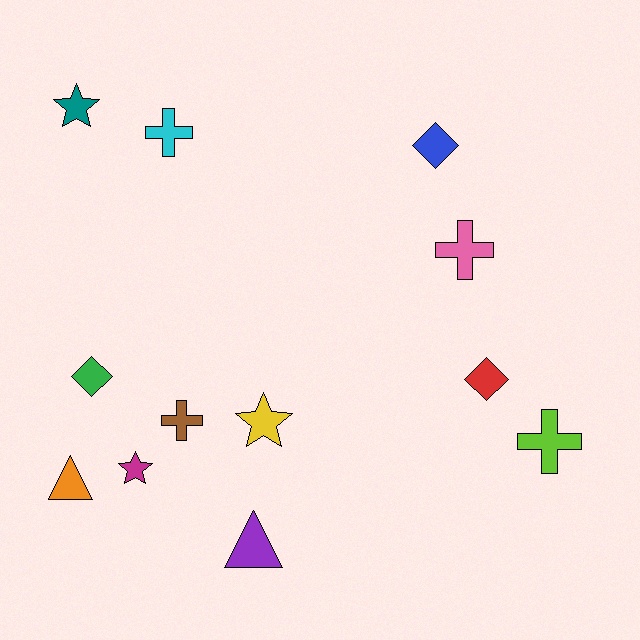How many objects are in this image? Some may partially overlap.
There are 12 objects.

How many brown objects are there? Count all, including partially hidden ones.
There is 1 brown object.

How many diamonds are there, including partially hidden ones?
There are 3 diamonds.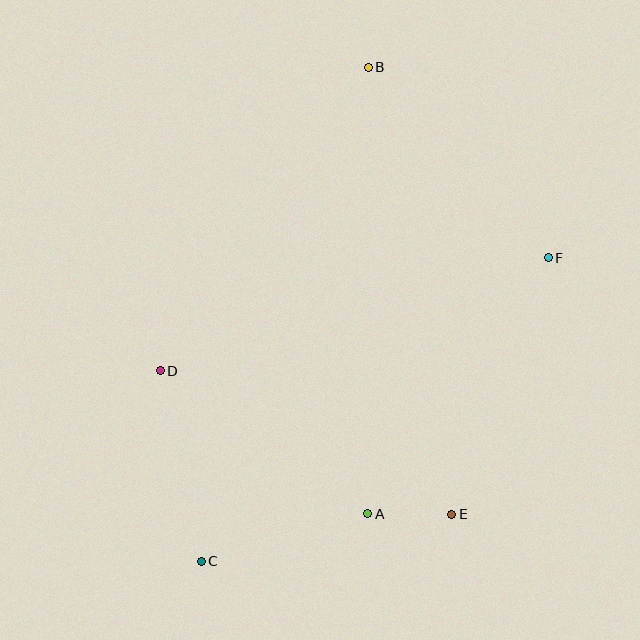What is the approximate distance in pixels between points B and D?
The distance between B and D is approximately 368 pixels.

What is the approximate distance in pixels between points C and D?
The distance between C and D is approximately 195 pixels.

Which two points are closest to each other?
Points A and E are closest to each other.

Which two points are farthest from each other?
Points B and C are farthest from each other.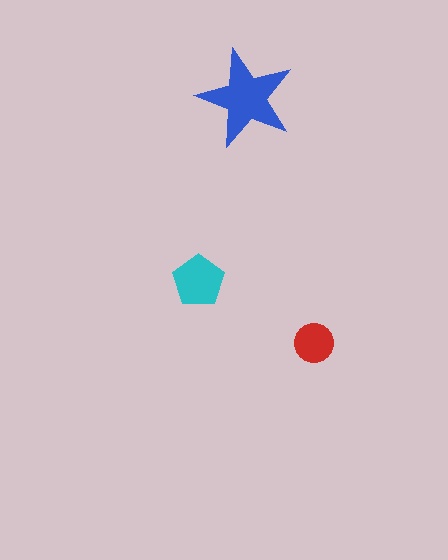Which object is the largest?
The blue star.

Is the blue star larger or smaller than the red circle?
Larger.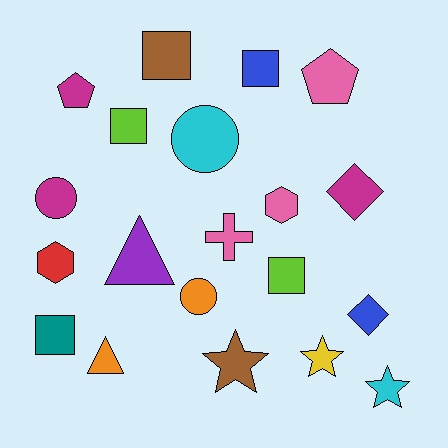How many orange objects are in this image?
There are 2 orange objects.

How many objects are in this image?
There are 20 objects.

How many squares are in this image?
There are 5 squares.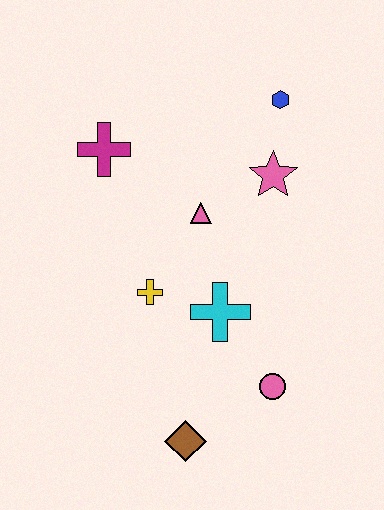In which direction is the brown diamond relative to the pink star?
The brown diamond is below the pink star.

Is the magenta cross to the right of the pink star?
No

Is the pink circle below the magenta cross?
Yes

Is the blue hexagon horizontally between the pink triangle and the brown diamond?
No